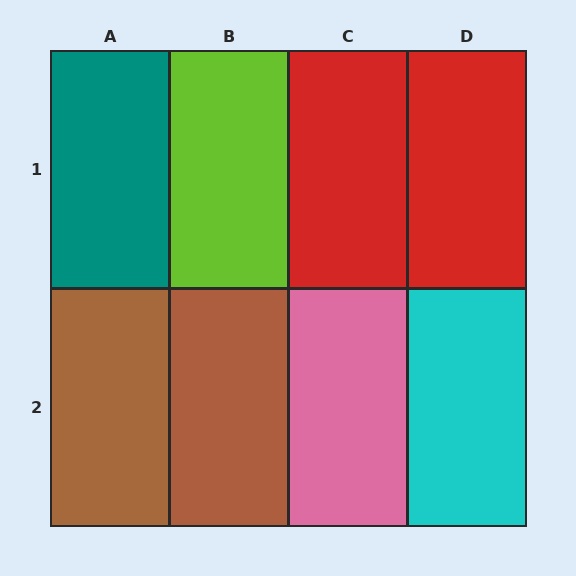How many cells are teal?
1 cell is teal.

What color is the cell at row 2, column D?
Cyan.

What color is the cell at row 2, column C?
Pink.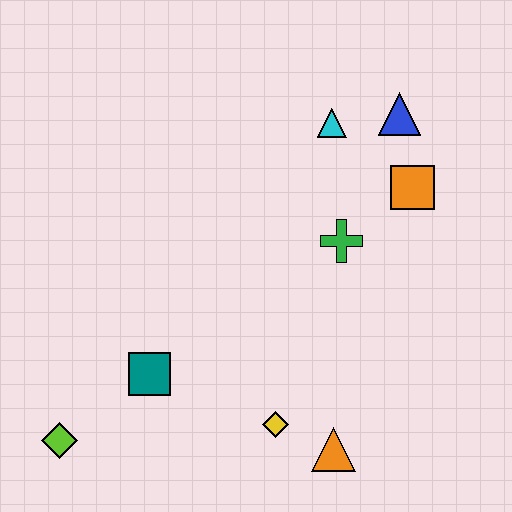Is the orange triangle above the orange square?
No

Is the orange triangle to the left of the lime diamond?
No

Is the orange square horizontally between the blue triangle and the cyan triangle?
No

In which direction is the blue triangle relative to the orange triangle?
The blue triangle is above the orange triangle.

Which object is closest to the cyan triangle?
The blue triangle is closest to the cyan triangle.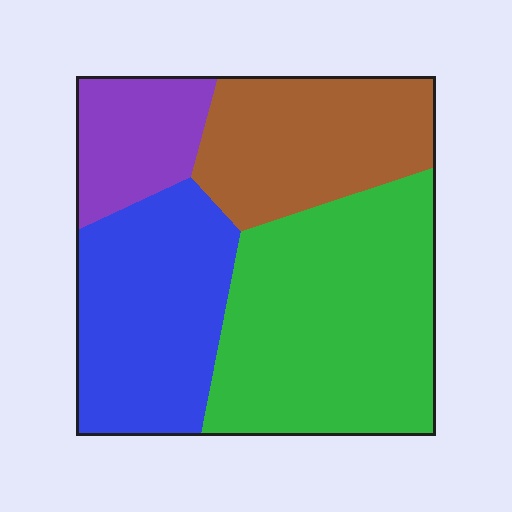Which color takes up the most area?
Green, at roughly 40%.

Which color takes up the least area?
Purple, at roughly 10%.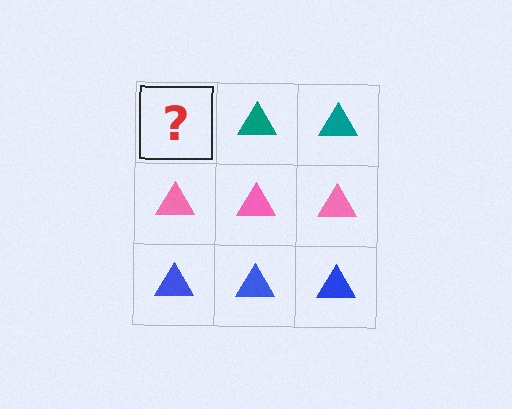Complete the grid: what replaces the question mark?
The question mark should be replaced with a teal triangle.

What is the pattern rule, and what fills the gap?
The rule is that each row has a consistent color. The gap should be filled with a teal triangle.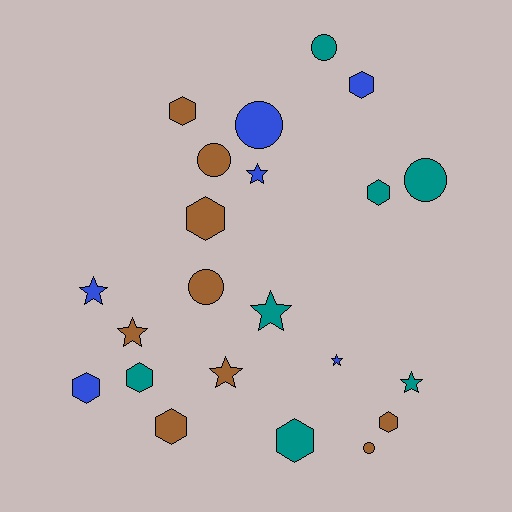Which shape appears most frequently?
Hexagon, with 9 objects.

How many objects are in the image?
There are 22 objects.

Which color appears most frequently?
Brown, with 9 objects.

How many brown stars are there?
There are 2 brown stars.